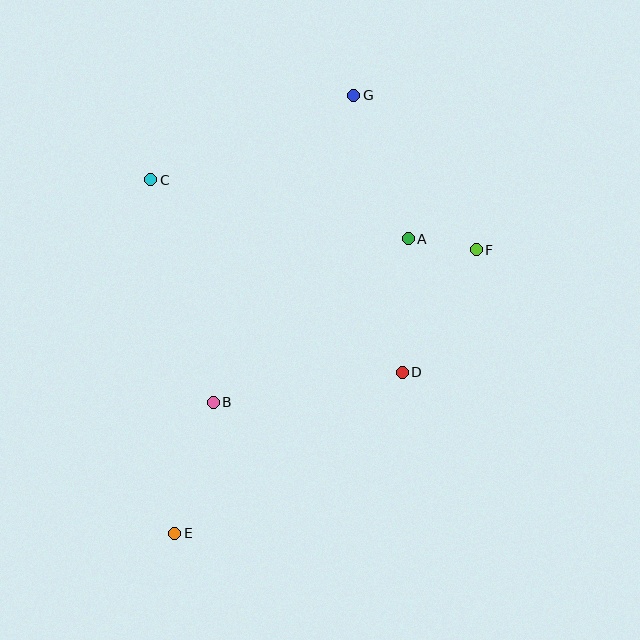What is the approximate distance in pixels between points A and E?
The distance between A and E is approximately 376 pixels.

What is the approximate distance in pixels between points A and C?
The distance between A and C is approximately 264 pixels.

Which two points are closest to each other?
Points A and F are closest to each other.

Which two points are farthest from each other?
Points E and G are farthest from each other.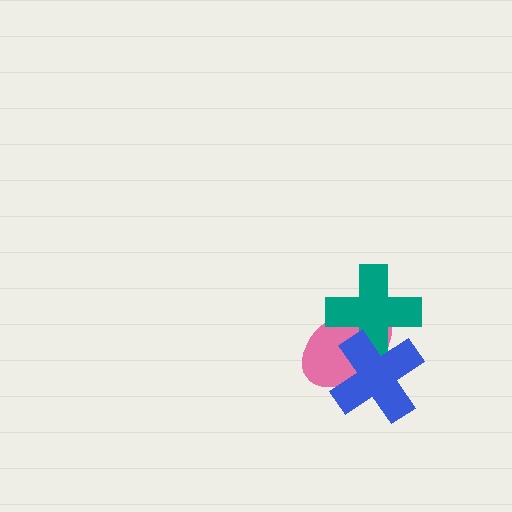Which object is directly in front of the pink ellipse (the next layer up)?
The teal cross is directly in front of the pink ellipse.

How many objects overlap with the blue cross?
2 objects overlap with the blue cross.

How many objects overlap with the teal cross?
2 objects overlap with the teal cross.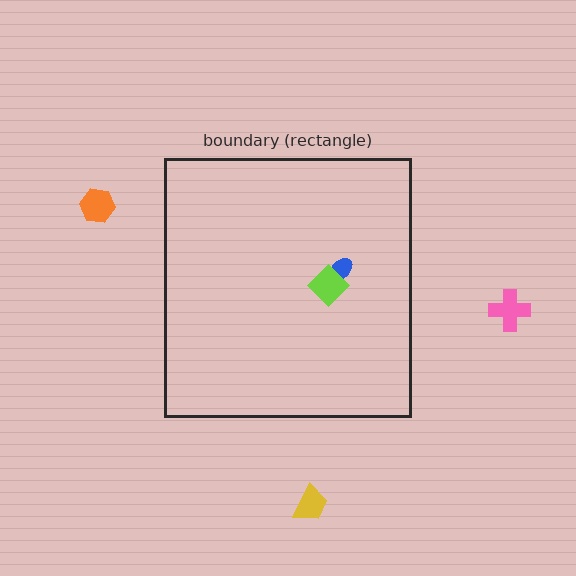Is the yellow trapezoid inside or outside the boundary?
Outside.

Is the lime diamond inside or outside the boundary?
Inside.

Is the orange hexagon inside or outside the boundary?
Outside.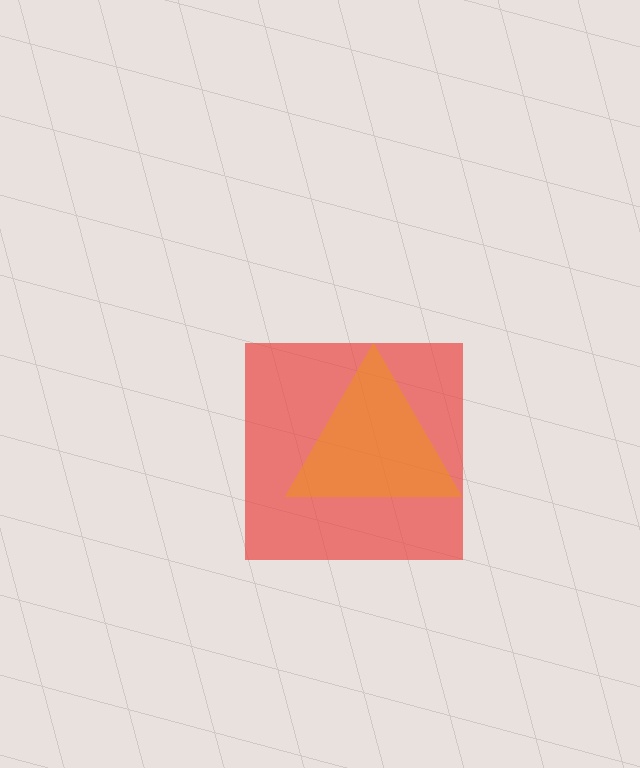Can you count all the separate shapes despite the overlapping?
Yes, there are 2 separate shapes.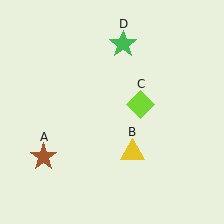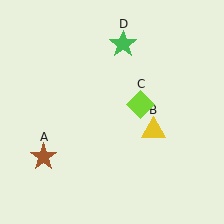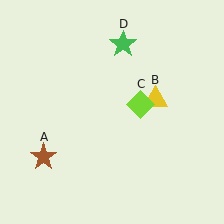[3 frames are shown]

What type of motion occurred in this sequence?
The yellow triangle (object B) rotated counterclockwise around the center of the scene.